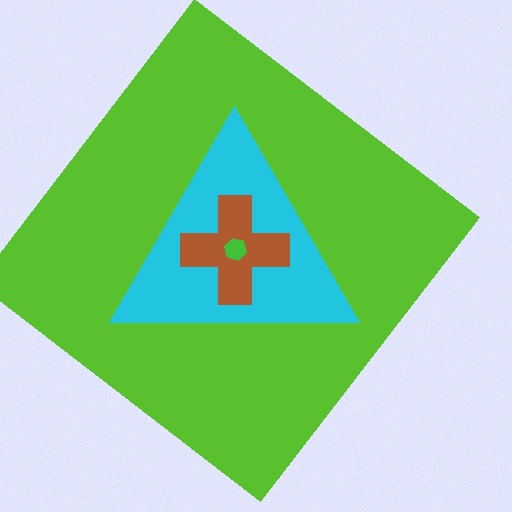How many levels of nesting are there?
4.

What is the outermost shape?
The lime diamond.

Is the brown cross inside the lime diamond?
Yes.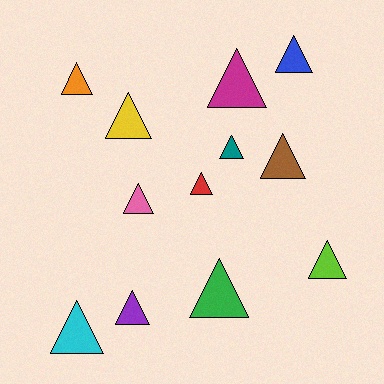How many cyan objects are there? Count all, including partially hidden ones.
There is 1 cyan object.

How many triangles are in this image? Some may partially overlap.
There are 12 triangles.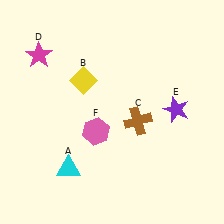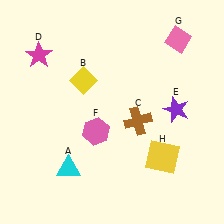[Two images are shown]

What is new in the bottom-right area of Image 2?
A yellow square (H) was added in the bottom-right area of Image 2.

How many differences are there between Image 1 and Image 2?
There are 2 differences between the two images.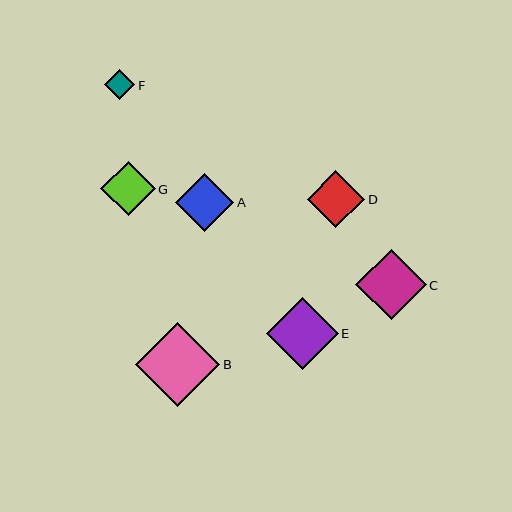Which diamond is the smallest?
Diamond F is the smallest with a size of approximately 31 pixels.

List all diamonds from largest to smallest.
From largest to smallest: B, E, C, A, D, G, F.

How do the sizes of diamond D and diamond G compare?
Diamond D and diamond G are approximately the same size.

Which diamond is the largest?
Diamond B is the largest with a size of approximately 84 pixels.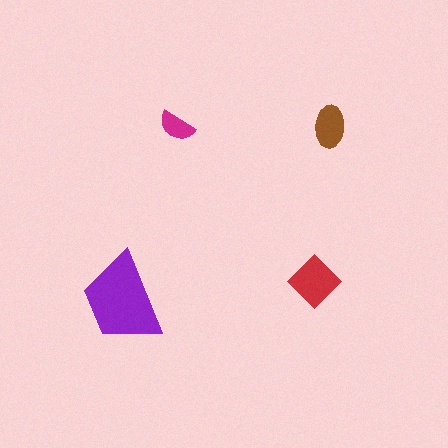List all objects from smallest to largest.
The magenta semicircle, the brown ellipse, the red diamond, the purple trapezoid.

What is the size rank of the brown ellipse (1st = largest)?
3rd.